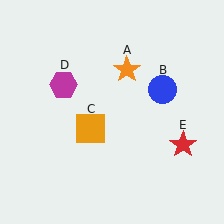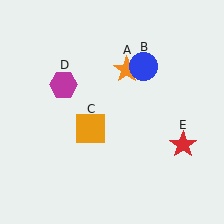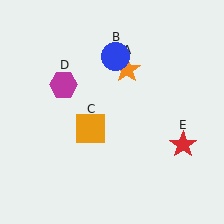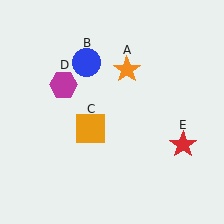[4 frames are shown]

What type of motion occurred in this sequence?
The blue circle (object B) rotated counterclockwise around the center of the scene.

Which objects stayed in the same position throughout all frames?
Orange star (object A) and orange square (object C) and magenta hexagon (object D) and red star (object E) remained stationary.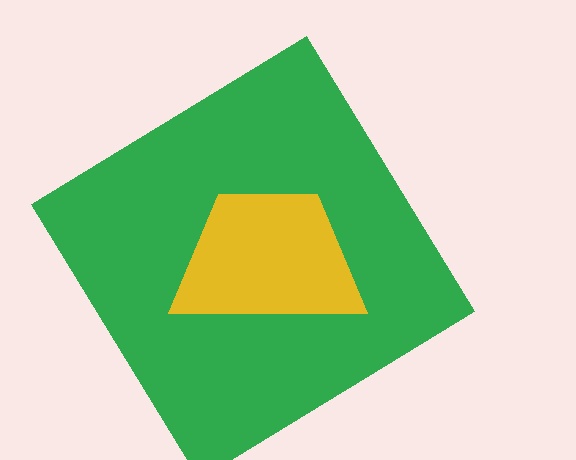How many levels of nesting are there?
2.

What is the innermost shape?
The yellow trapezoid.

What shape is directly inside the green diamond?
The yellow trapezoid.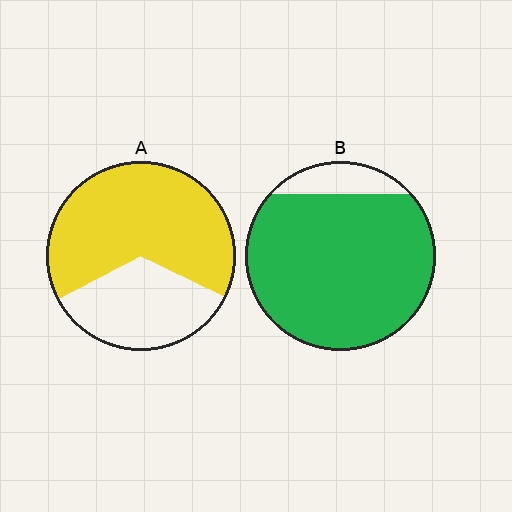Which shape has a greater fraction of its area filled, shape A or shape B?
Shape B.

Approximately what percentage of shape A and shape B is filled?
A is approximately 65% and B is approximately 90%.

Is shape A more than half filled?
Yes.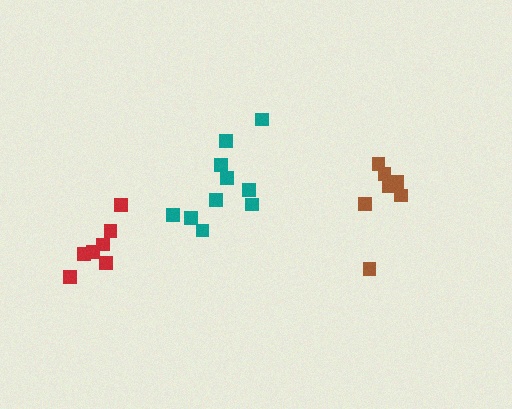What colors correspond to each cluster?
The clusters are colored: red, teal, brown.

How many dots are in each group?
Group 1: 7 dots, Group 2: 10 dots, Group 3: 7 dots (24 total).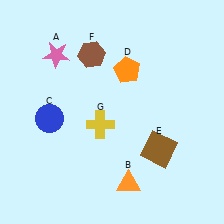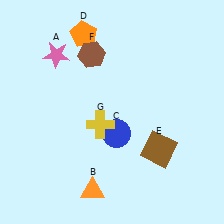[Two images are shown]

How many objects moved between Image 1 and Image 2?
3 objects moved between the two images.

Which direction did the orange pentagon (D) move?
The orange pentagon (D) moved left.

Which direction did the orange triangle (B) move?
The orange triangle (B) moved left.